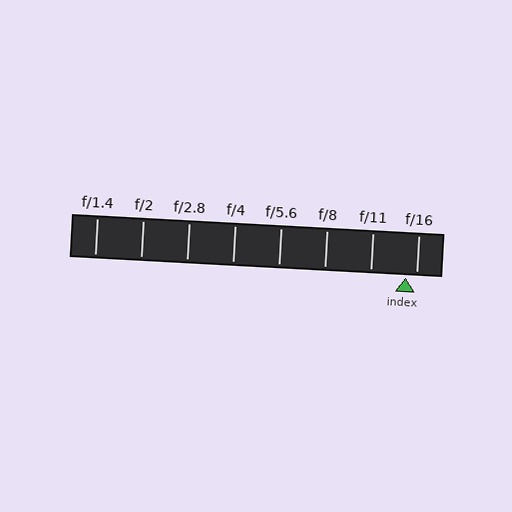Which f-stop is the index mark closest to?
The index mark is closest to f/16.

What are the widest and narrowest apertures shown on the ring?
The widest aperture shown is f/1.4 and the narrowest is f/16.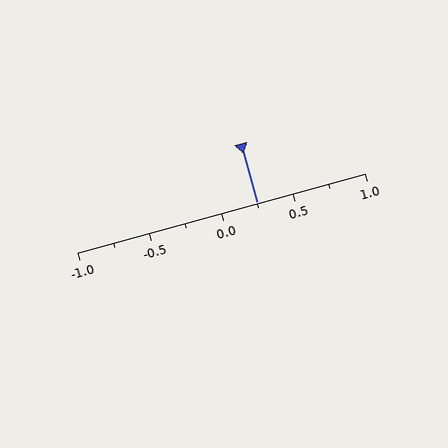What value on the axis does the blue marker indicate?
The marker indicates approximately 0.25.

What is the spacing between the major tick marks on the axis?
The major ticks are spaced 0.5 apart.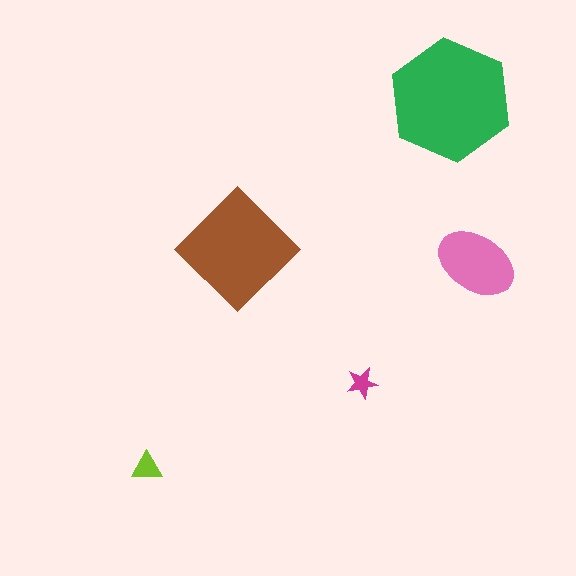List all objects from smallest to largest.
The magenta star, the lime triangle, the pink ellipse, the brown diamond, the green hexagon.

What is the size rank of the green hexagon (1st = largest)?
1st.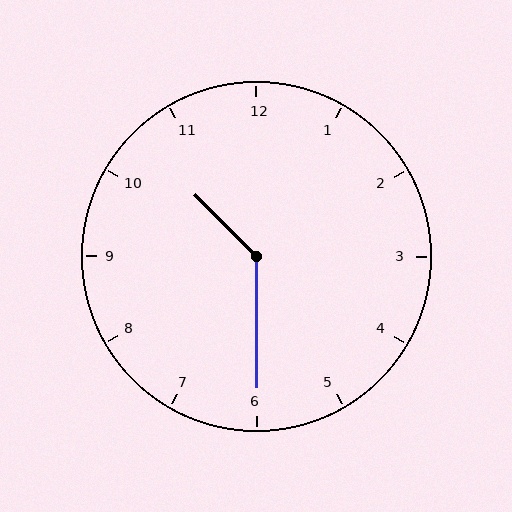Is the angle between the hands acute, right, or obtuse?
It is obtuse.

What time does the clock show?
10:30.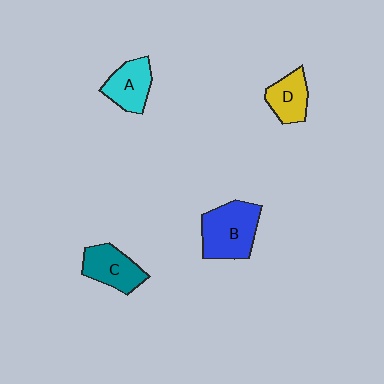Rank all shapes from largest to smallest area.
From largest to smallest: B (blue), C (teal), A (cyan), D (yellow).